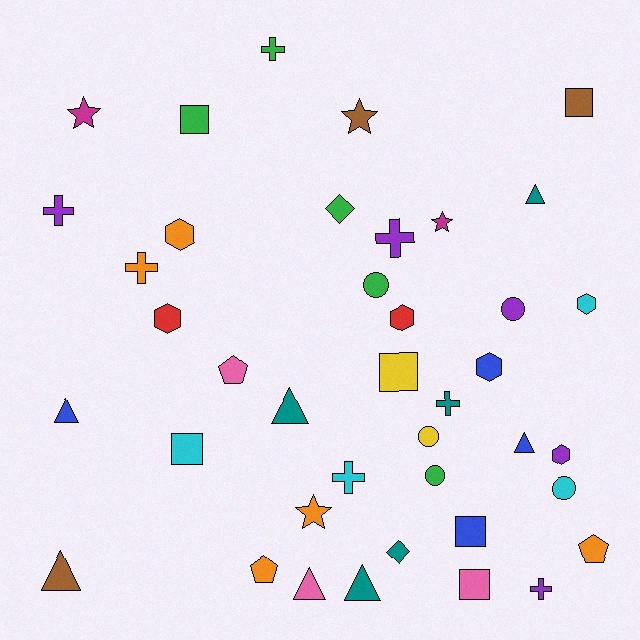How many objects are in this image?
There are 40 objects.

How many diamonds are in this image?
There are 2 diamonds.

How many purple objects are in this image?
There are 5 purple objects.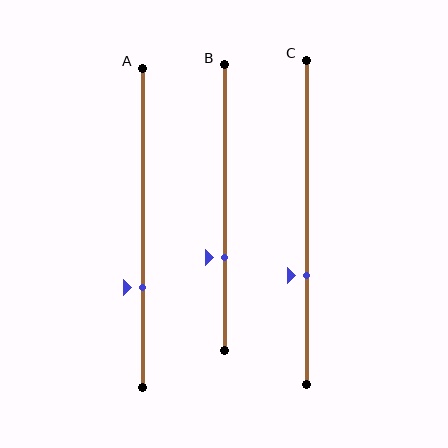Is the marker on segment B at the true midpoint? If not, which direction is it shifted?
No, the marker on segment B is shifted downward by about 17% of the segment length.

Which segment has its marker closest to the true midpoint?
Segment C has its marker closest to the true midpoint.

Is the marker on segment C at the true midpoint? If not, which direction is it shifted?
No, the marker on segment C is shifted downward by about 17% of the segment length.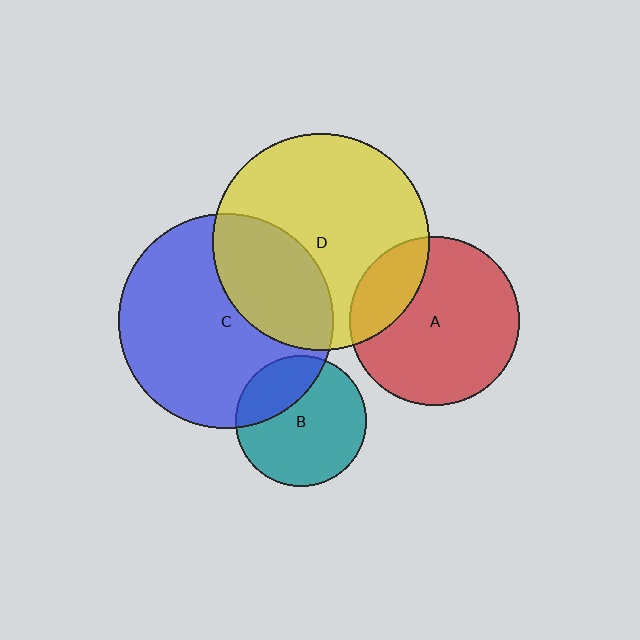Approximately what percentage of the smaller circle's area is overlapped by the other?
Approximately 20%.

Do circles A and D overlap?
Yes.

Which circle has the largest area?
Circle D (yellow).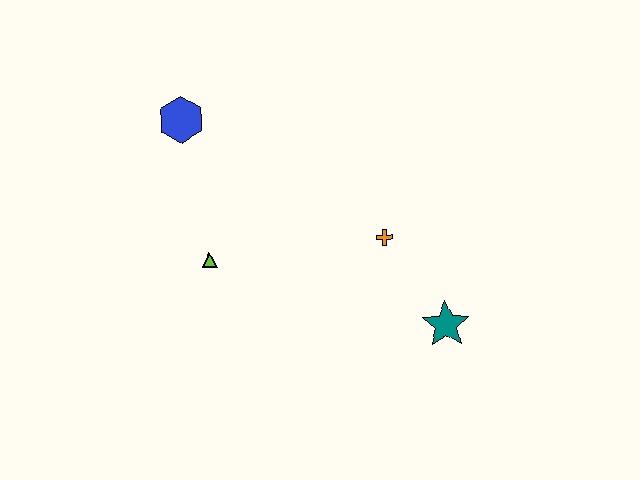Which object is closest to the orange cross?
The teal star is closest to the orange cross.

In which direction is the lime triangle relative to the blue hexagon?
The lime triangle is below the blue hexagon.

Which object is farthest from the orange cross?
The blue hexagon is farthest from the orange cross.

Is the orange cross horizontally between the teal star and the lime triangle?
Yes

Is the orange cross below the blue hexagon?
Yes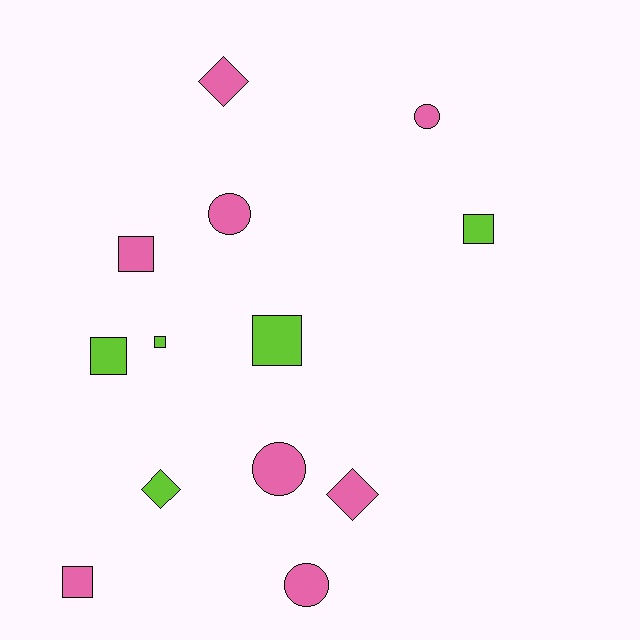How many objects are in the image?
There are 13 objects.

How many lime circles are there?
There are no lime circles.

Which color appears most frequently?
Pink, with 8 objects.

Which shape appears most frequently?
Square, with 6 objects.